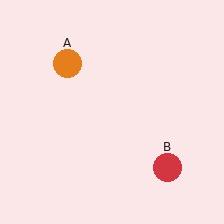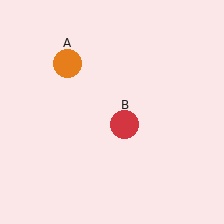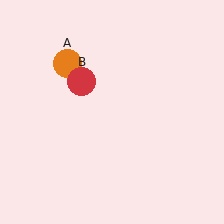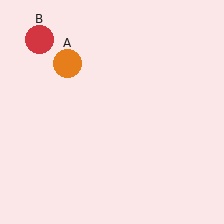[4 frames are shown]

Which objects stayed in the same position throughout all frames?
Orange circle (object A) remained stationary.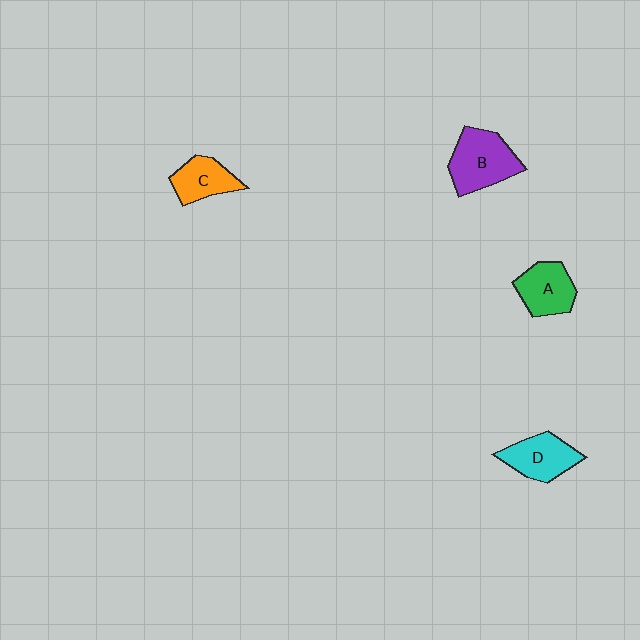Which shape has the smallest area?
Shape C (orange).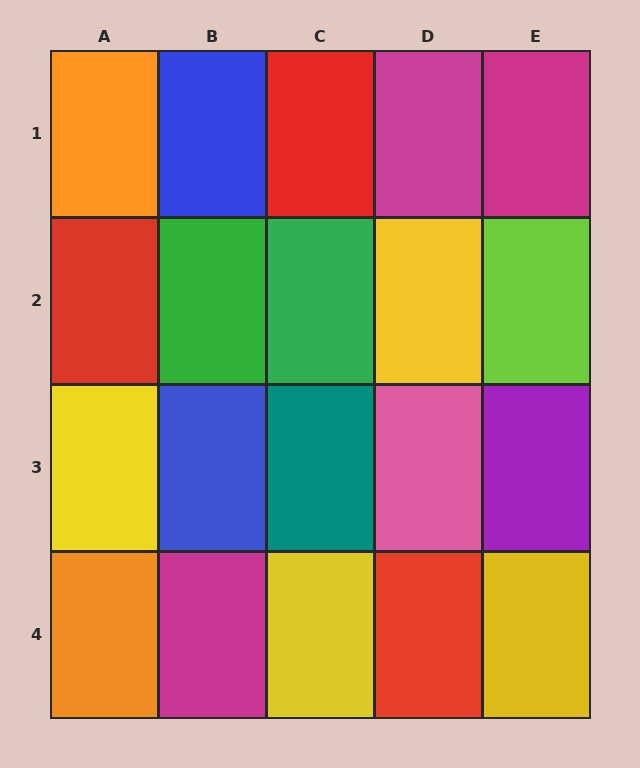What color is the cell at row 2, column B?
Green.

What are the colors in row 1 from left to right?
Orange, blue, red, magenta, magenta.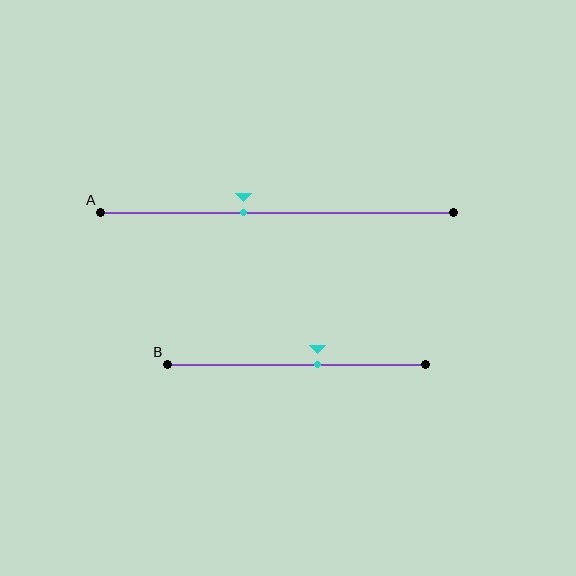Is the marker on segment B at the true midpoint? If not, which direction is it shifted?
No, the marker on segment B is shifted to the right by about 8% of the segment length.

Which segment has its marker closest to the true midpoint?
Segment B has its marker closest to the true midpoint.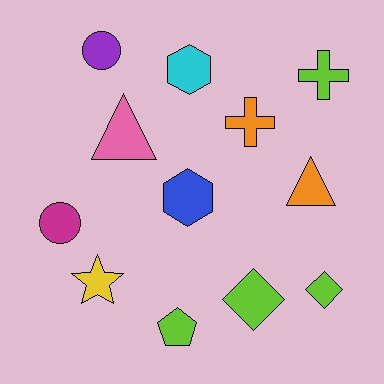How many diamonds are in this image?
There are 2 diamonds.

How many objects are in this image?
There are 12 objects.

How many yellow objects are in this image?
There is 1 yellow object.